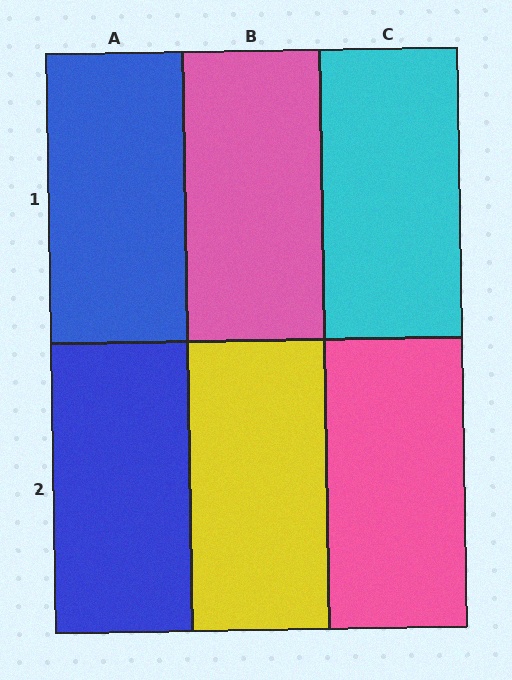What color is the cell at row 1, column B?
Pink.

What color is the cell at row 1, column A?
Blue.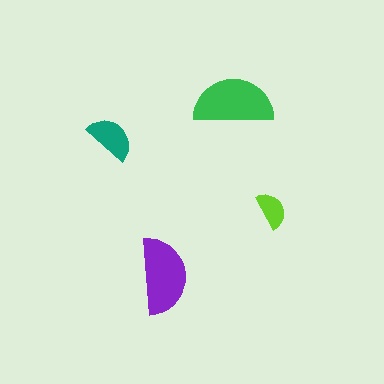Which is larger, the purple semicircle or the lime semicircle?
The purple one.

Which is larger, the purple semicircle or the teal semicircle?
The purple one.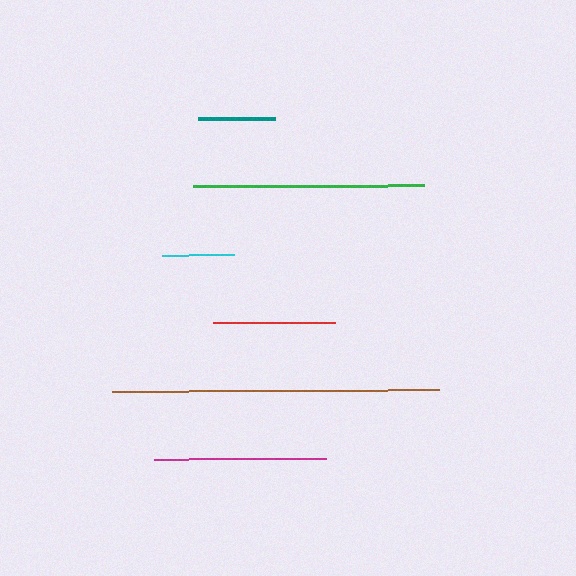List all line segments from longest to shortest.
From longest to shortest: brown, green, magenta, red, teal, cyan.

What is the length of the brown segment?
The brown segment is approximately 327 pixels long.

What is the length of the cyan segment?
The cyan segment is approximately 72 pixels long.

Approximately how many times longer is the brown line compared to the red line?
The brown line is approximately 2.7 times the length of the red line.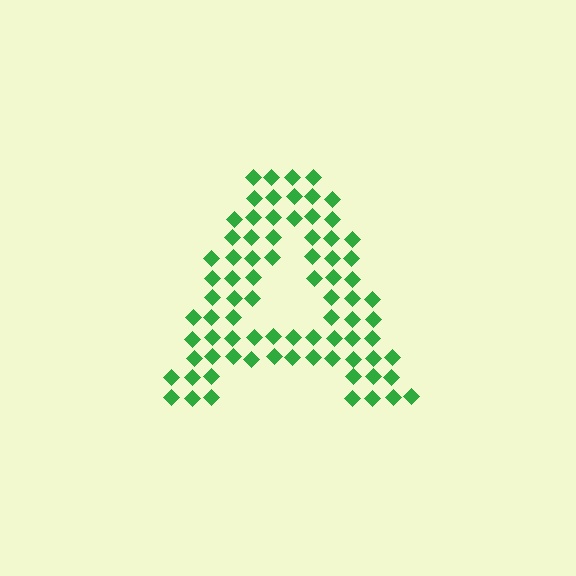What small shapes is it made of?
It is made of small diamonds.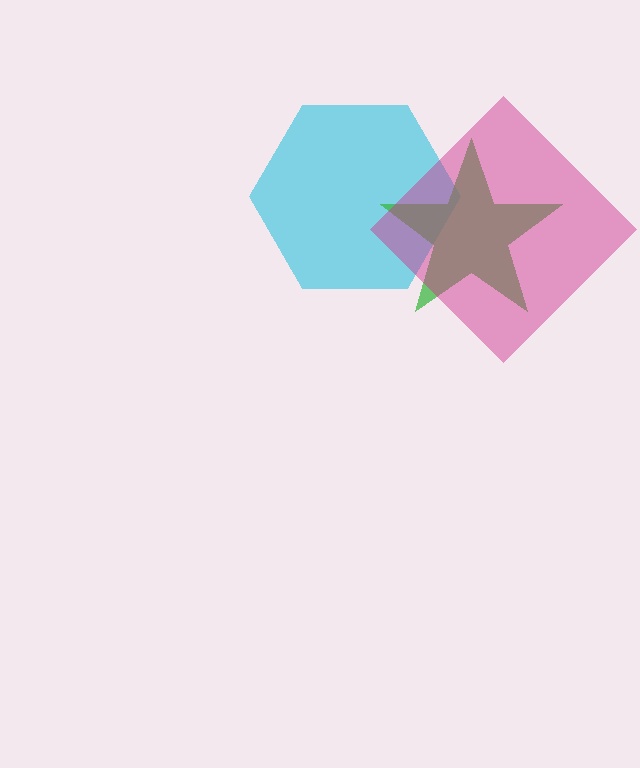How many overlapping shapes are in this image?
There are 3 overlapping shapes in the image.